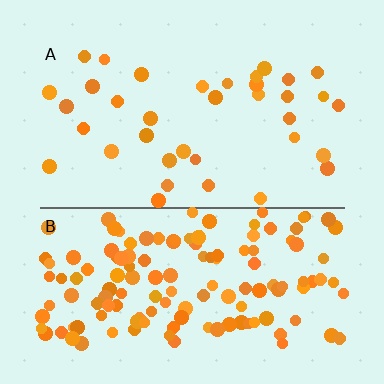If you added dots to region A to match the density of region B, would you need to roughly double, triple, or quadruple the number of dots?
Approximately quadruple.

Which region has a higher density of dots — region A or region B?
B (the bottom).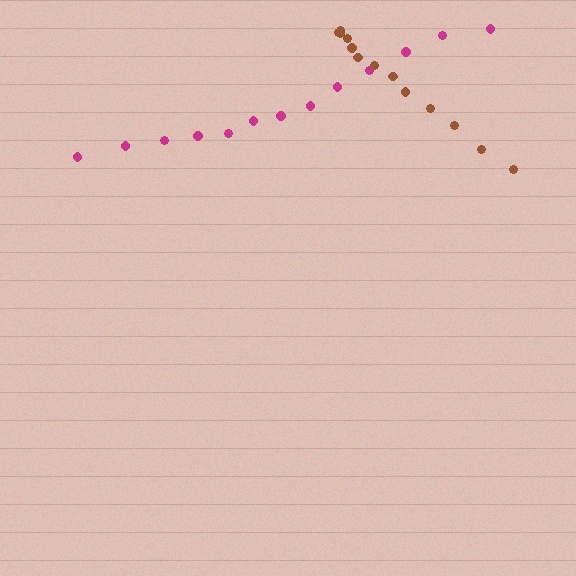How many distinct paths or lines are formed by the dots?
There are 2 distinct paths.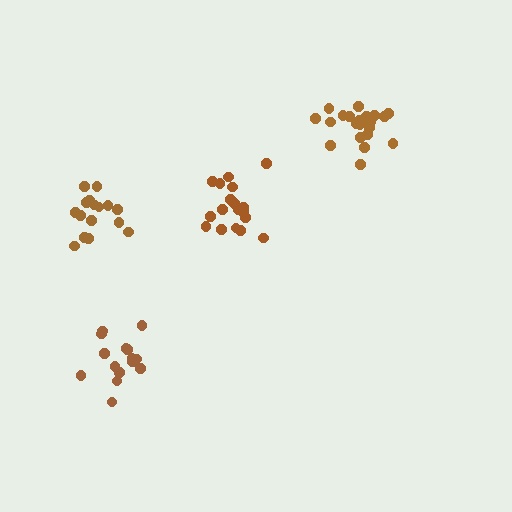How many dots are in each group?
Group 1: 18 dots, Group 2: 15 dots, Group 3: 16 dots, Group 4: 21 dots (70 total).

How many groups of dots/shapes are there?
There are 4 groups.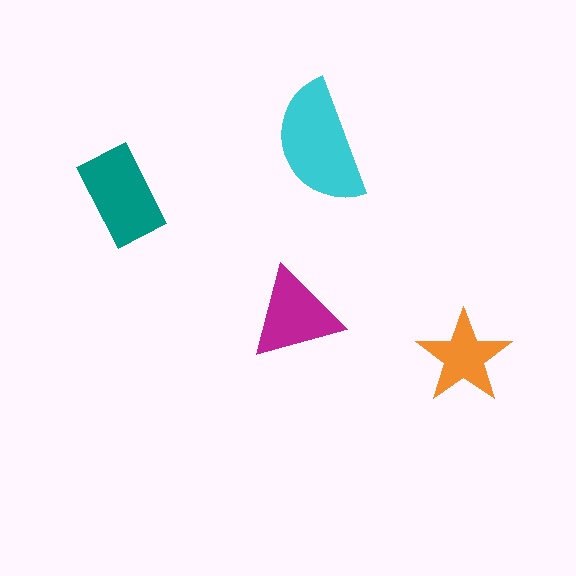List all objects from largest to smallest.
The cyan semicircle, the teal rectangle, the magenta triangle, the orange star.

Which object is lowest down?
The orange star is bottommost.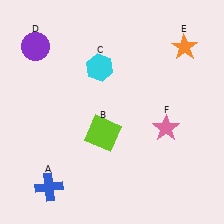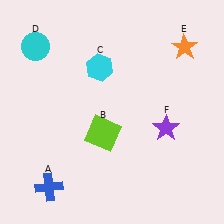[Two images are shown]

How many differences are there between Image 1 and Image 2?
There are 2 differences between the two images.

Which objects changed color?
D changed from purple to cyan. F changed from pink to purple.